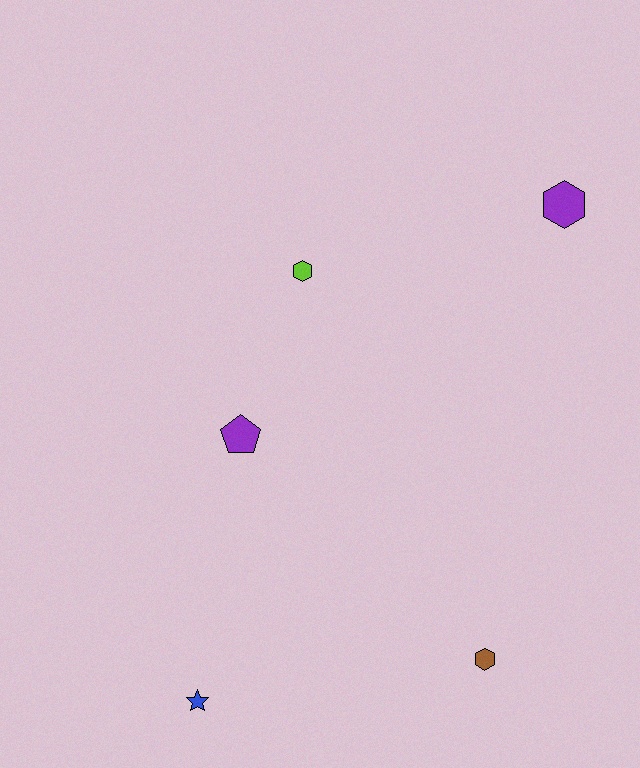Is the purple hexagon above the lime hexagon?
Yes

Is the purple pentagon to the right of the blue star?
Yes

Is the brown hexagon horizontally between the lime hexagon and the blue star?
No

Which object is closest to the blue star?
The purple pentagon is closest to the blue star.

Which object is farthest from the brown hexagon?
The purple hexagon is farthest from the brown hexagon.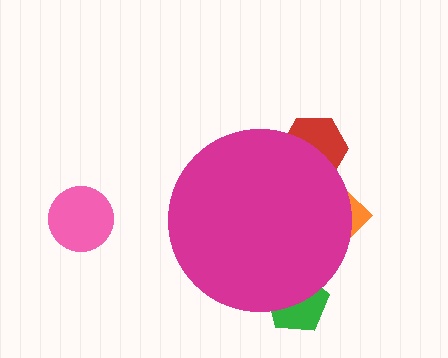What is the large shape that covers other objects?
A magenta circle.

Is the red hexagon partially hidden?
Yes, the red hexagon is partially hidden behind the magenta circle.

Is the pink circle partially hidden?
No, the pink circle is fully visible.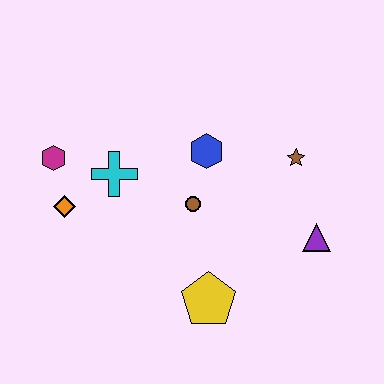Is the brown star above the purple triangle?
Yes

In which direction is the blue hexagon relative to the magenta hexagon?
The blue hexagon is to the right of the magenta hexagon.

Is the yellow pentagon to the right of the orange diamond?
Yes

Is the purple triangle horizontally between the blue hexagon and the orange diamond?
No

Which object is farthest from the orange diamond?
The purple triangle is farthest from the orange diamond.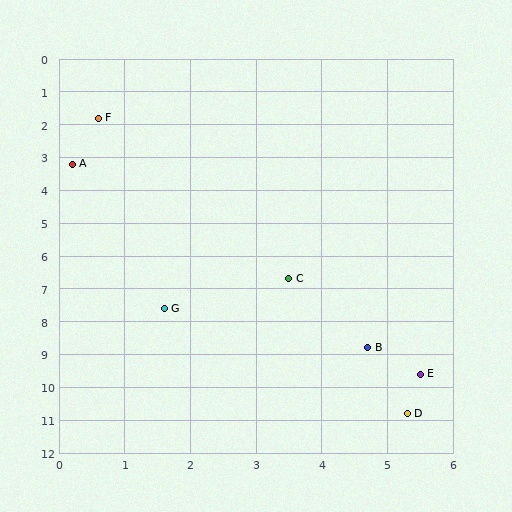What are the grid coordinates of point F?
Point F is at approximately (0.6, 1.8).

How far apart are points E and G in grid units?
Points E and G are about 4.4 grid units apart.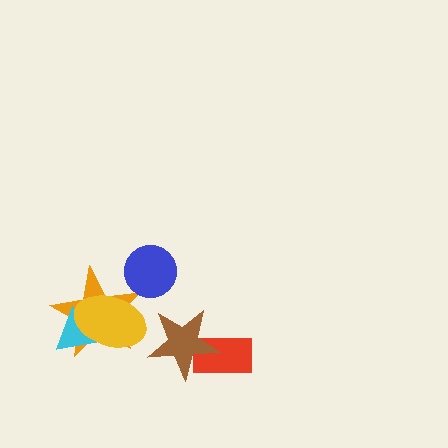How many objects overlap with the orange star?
2 objects overlap with the orange star.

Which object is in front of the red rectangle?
The brown star is in front of the red rectangle.